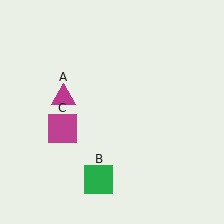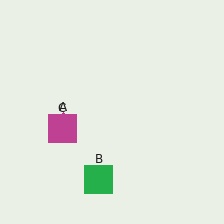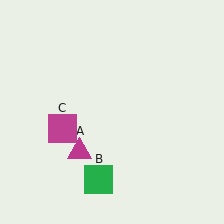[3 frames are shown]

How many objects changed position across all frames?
1 object changed position: magenta triangle (object A).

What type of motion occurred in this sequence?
The magenta triangle (object A) rotated counterclockwise around the center of the scene.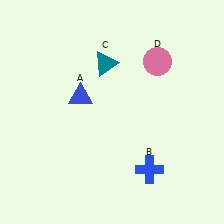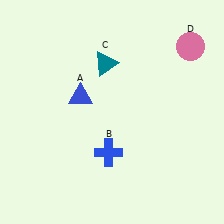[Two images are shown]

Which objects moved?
The objects that moved are: the blue cross (B), the pink circle (D).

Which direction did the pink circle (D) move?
The pink circle (D) moved right.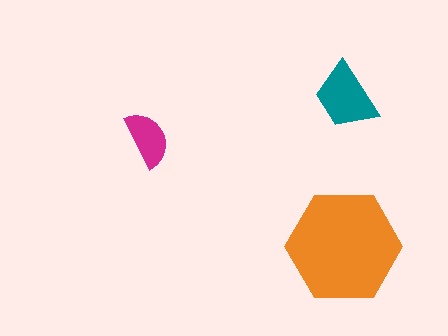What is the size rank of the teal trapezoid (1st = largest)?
2nd.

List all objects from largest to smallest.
The orange hexagon, the teal trapezoid, the magenta semicircle.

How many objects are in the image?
There are 3 objects in the image.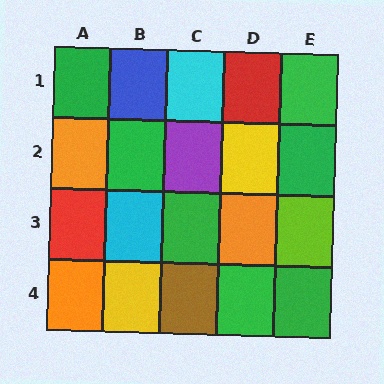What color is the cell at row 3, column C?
Green.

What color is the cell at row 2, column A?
Orange.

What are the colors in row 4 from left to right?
Orange, yellow, brown, green, green.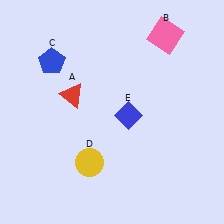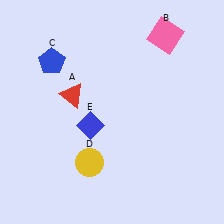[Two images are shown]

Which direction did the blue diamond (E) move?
The blue diamond (E) moved left.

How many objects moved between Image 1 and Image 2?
1 object moved between the two images.